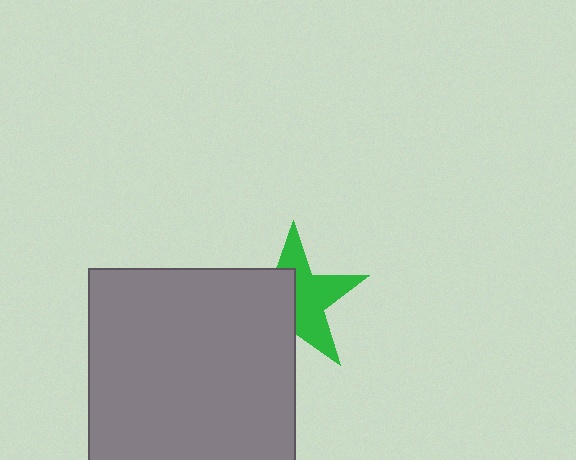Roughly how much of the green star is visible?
About half of it is visible (roughly 53%).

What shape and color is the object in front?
The object in front is a gray rectangle.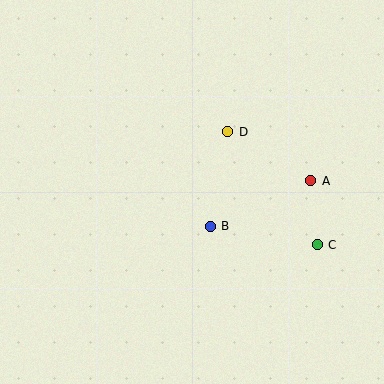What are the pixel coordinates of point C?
Point C is at (317, 245).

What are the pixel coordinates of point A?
Point A is at (311, 181).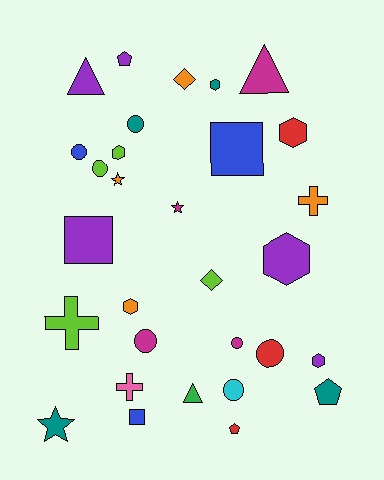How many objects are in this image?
There are 30 objects.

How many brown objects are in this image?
There are no brown objects.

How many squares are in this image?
There are 3 squares.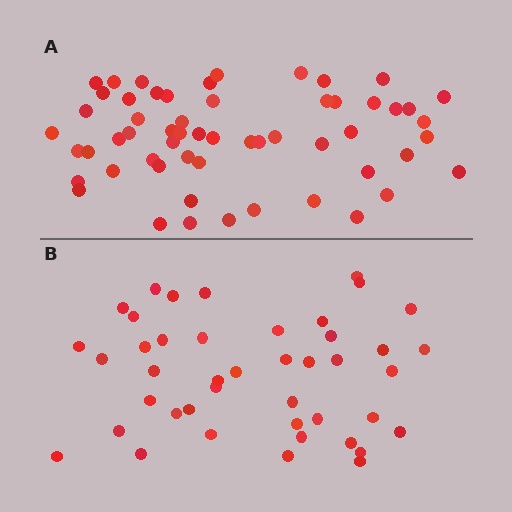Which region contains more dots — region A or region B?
Region A (the top region) has more dots.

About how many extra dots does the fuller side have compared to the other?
Region A has approximately 15 more dots than region B.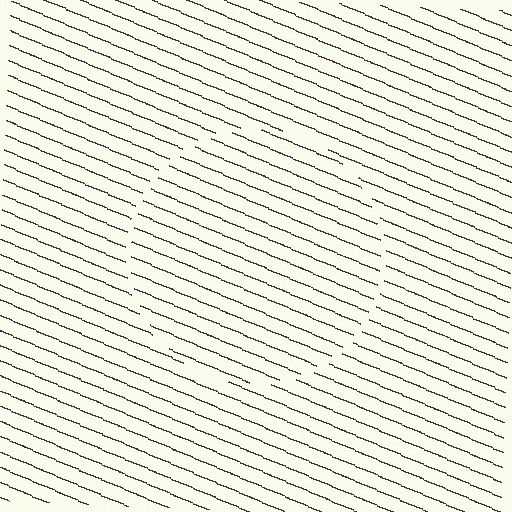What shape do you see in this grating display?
An illusory circle. The interior of the shape contains the same grating, shifted by half a period — the contour is defined by the phase discontinuity where line-ends from the inner and outer gratings abut.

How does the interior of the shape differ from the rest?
The interior of the shape contains the same grating, shifted by half a period — the contour is defined by the phase discontinuity where line-ends from the inner and outer gratings abut.